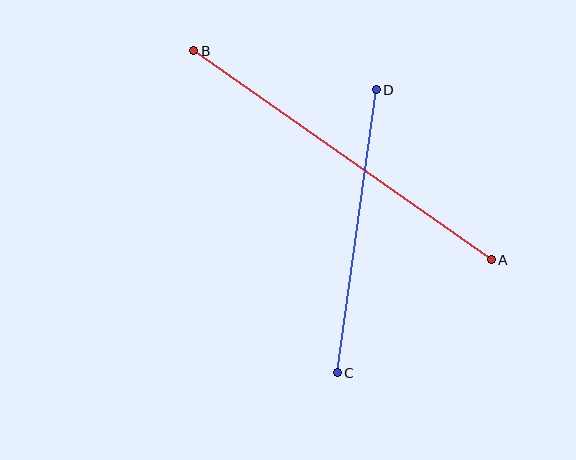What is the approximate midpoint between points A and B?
The midpoint is at approximately (342, 155) pixels.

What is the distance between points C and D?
The distance is approximately 286 pixels.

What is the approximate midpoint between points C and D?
The midpoint is at approximately (357, 231) pixels.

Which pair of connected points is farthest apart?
Points A and B are farthest apart.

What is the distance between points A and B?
The distance is approximately 363 pixels.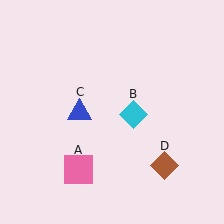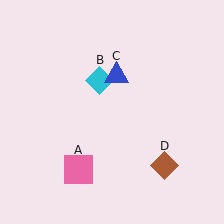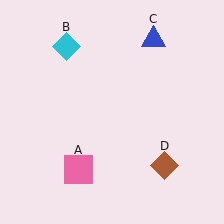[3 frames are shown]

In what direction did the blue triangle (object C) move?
The blue triangle (object C) moved up and to the right.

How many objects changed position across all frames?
2 objects changed position: cyan diamond (object B), blue triangle (object C).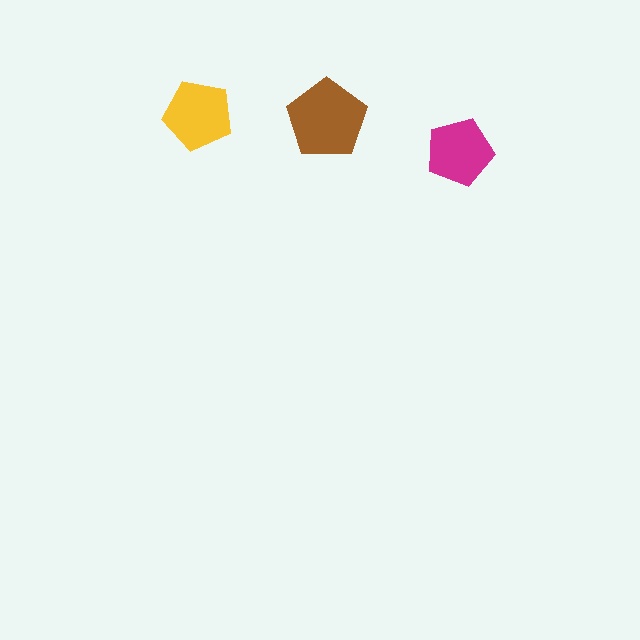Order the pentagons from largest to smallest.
the brown one, the yellow one, the magenta one.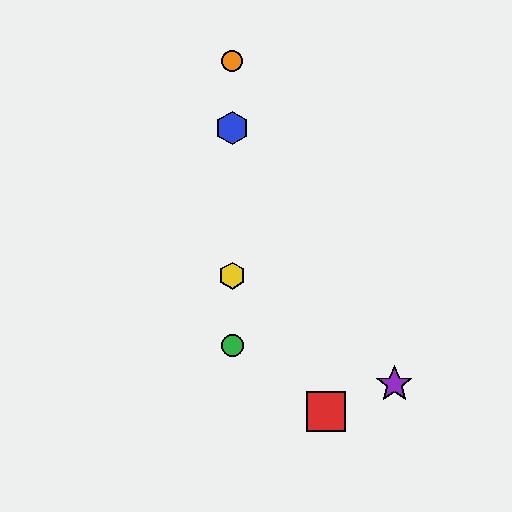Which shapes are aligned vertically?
The blue hexagon, the green circle, the yellow hexagon, the orange circle are aligned vertically.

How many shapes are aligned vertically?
4 shapes (the blue hexagon, the green circle, the yellow hexagon, the orange circle) are aligned vertically.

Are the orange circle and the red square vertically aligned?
No, the orange circle is at x≈232 and the red square is at x≈326.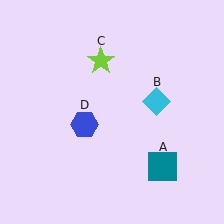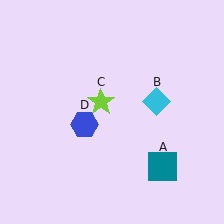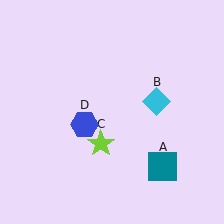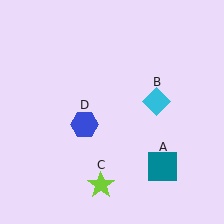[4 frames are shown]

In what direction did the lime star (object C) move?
The lime star (object C) moved down.